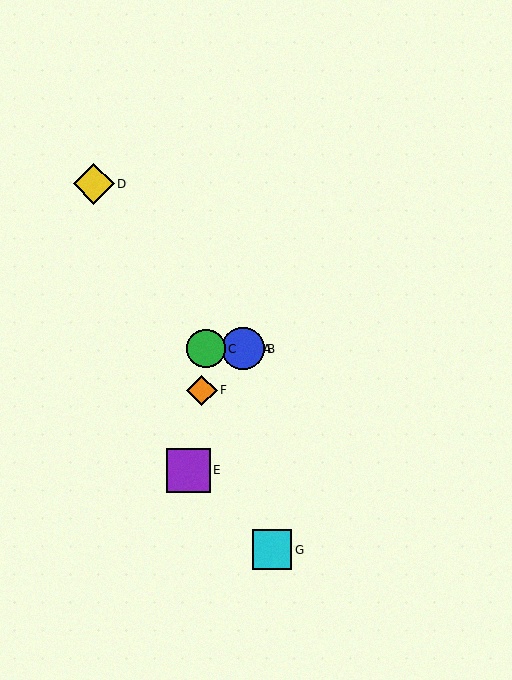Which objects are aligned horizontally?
Objects A, B, C are aligned horizontally.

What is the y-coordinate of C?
Object C is at y≈349.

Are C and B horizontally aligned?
Yes, both are at y≈349.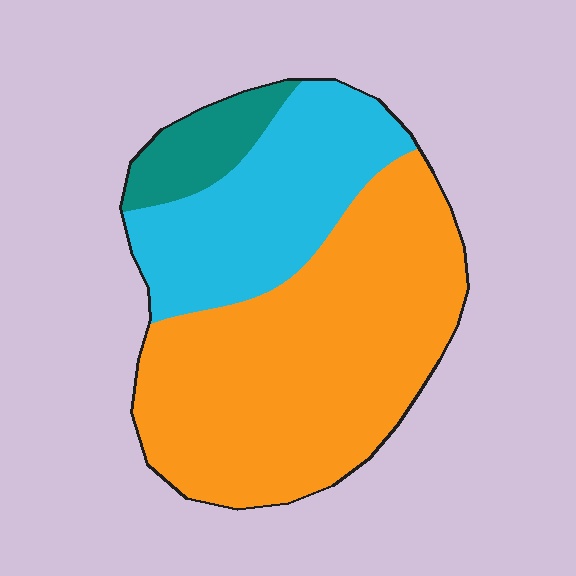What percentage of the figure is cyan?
Cyan covers 30% of the figure.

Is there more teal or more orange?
Orange.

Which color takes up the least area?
Teal, at roughly 10%.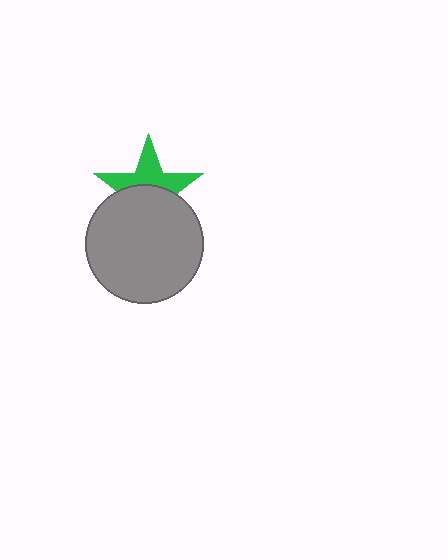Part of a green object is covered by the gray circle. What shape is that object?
It is a star.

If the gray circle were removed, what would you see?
You would see the complete green star.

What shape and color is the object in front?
The object in front is a gray circle.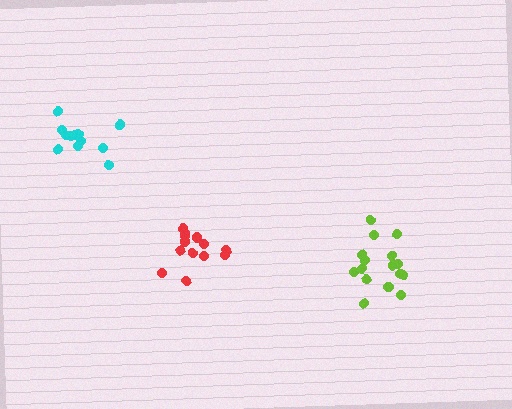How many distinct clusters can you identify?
There are 3 distinct clusters.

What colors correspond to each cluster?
The clusters are colored: red, cyan, lime.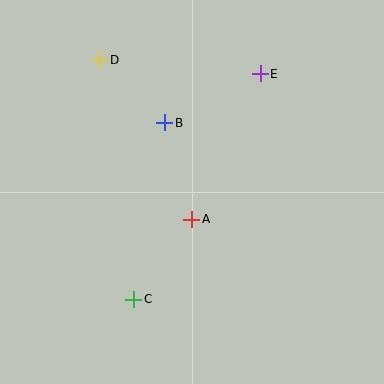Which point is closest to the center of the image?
Point A at (192, 219) is closest to the center.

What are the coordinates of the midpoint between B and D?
The midpoint between B and D is at (132, 91).